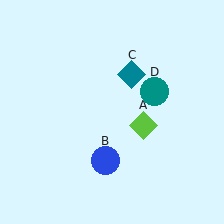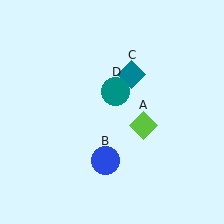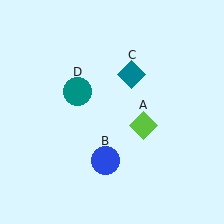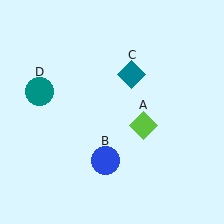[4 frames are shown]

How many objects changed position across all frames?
1 object changed position: teal circle (object D).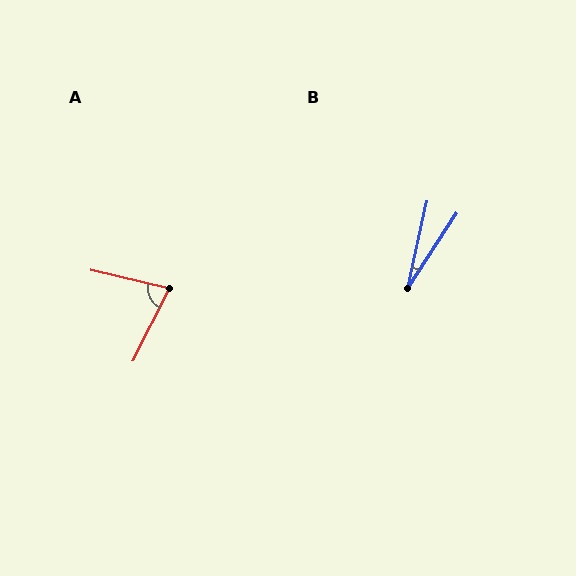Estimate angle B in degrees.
Approximately 21 degrees.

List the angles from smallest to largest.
B (21°), A (76°).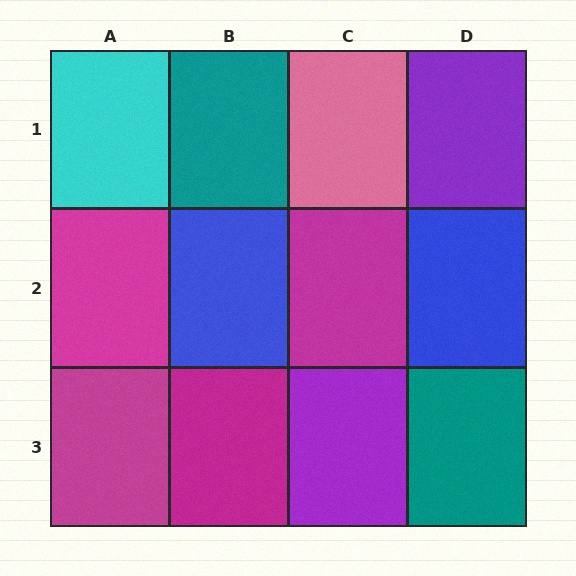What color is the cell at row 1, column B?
Teal.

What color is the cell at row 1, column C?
Pink.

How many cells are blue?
2 cells are blue.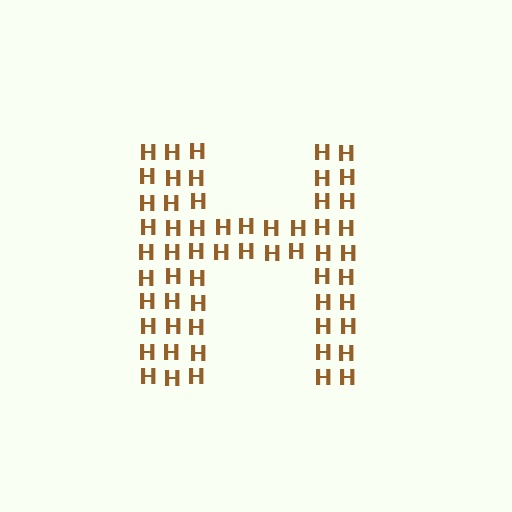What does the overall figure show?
The overall figure shows the letter H.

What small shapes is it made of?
It is made of small letter H's.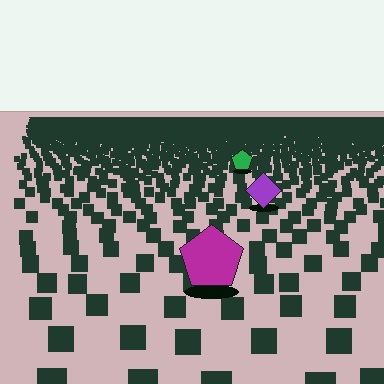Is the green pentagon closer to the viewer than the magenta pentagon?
No. The magenta pentagon is closer — you can tell from the texture gradient: the ground texture is coarser near it.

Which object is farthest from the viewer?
The green pentagon is farthest from the viewer. It appears smaller and the ground texture around it is denser.